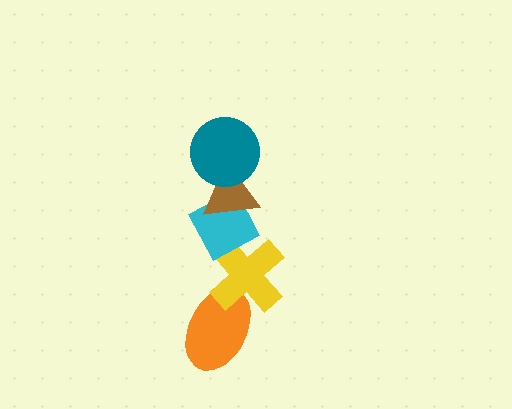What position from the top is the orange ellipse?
The orange ellipse is 5th from the top.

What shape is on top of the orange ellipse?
The yellow cross is on top of the orange ellipse.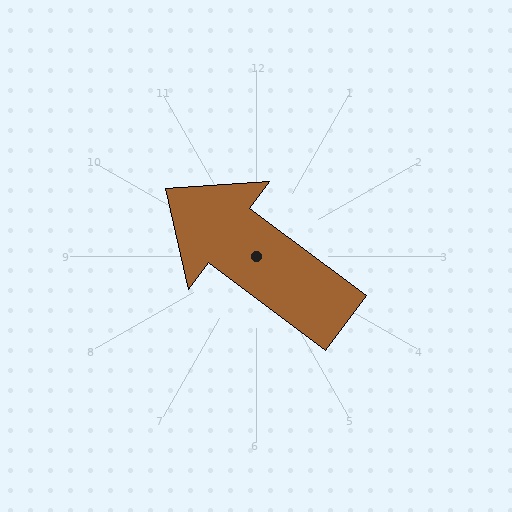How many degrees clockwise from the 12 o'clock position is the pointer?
Approximately 307 degrees.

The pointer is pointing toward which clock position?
Roughly 10 o'clock.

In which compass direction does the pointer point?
Northwest.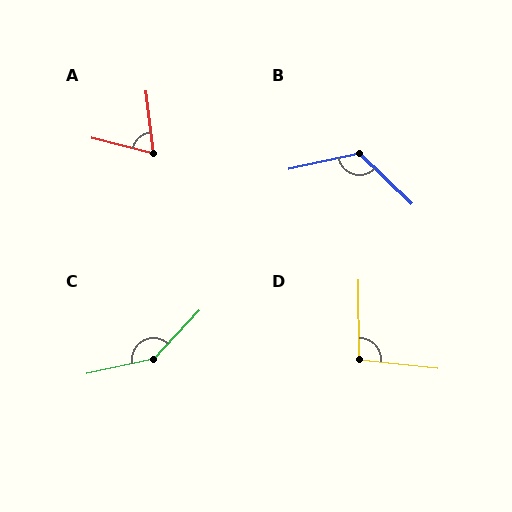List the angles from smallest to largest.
A (70°), D (96°), B (124°), C (146°).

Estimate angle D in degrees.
Approximately 96 degrees.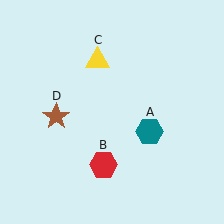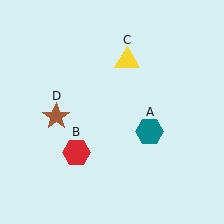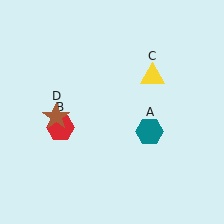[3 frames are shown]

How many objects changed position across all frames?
2 objects changed position: red hexagon (object B), yellow triangle (object C).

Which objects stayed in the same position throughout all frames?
Teal hexagon (object A) and brown star (object D) remained stationary.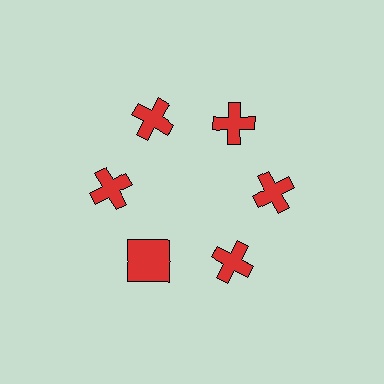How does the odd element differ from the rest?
It has a different shape: square instead of cross.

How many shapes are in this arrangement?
There are 6 shapes arranged in a ring pattern.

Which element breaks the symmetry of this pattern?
The red square at roughly the 7 o'clock position breaks the symmetry. All other shapes are red crosses.